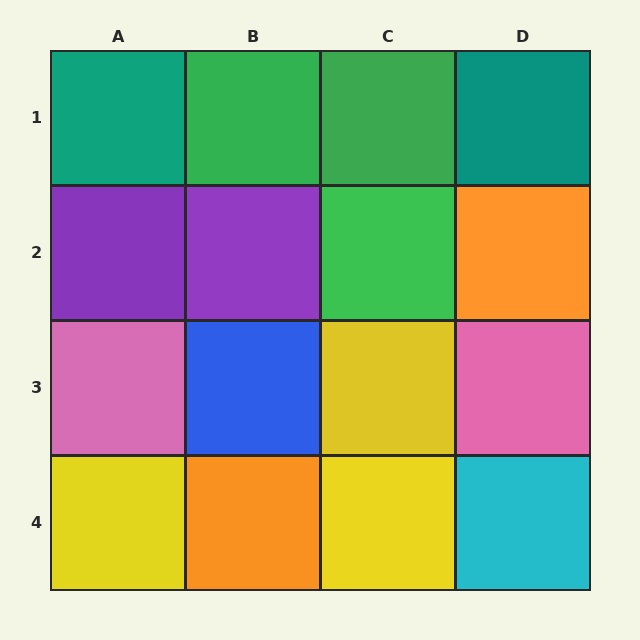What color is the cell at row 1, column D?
Teal.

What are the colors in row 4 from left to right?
Yellow, orange, yellow, cyan.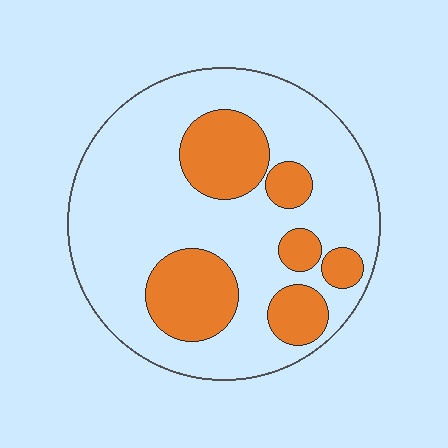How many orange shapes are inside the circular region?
6.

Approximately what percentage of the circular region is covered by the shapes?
Approximately 25%.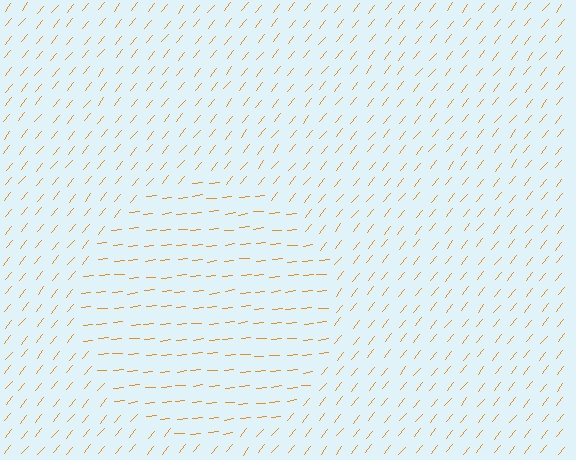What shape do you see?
I see a circle.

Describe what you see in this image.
The image is filled with small orange line segments. A circle region in the image has lines oriented differently from the surrounding lines, creating a visible texture boundary.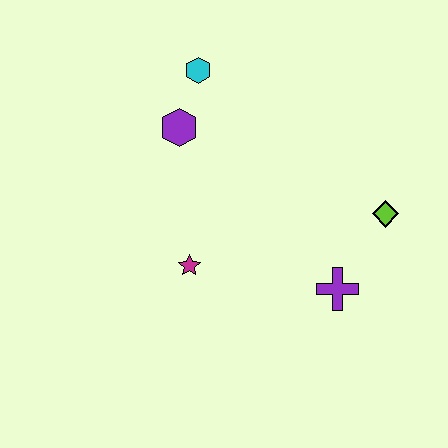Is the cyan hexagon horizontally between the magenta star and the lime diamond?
Yes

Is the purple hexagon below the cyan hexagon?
Yes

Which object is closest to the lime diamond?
The purple cross is closest to the lime diamond.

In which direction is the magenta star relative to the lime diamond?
The magenta star is to the left of the lime diamond.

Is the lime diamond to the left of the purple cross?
No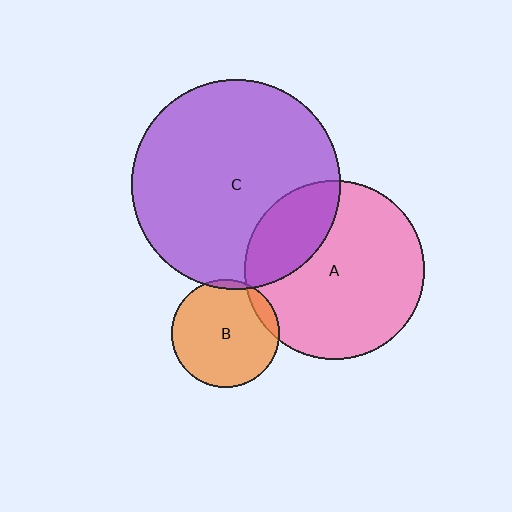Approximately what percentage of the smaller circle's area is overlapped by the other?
Approximately 5%.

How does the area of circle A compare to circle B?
Approximately 2.7 times.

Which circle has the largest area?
Circle C (purple).